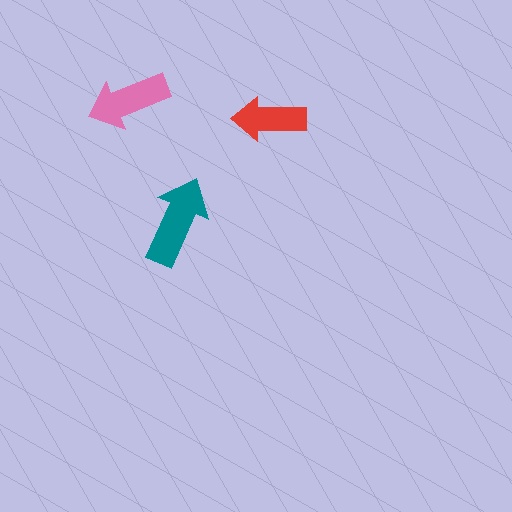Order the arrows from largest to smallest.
the teal one, the pink one, the red one.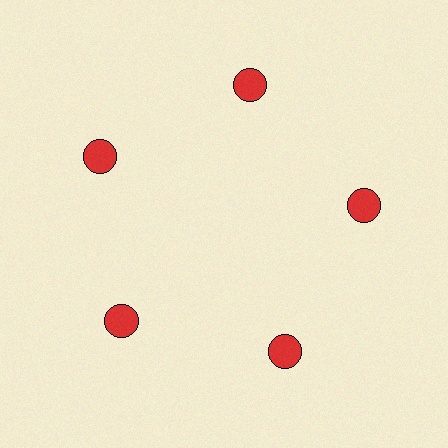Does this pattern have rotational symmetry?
Yes, this pattern has 5-fold rotational symmetry. It looks the same after rotating 72 degrees around the center.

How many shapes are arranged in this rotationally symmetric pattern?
There are 5 shapes, arranged in 5 groups of 1.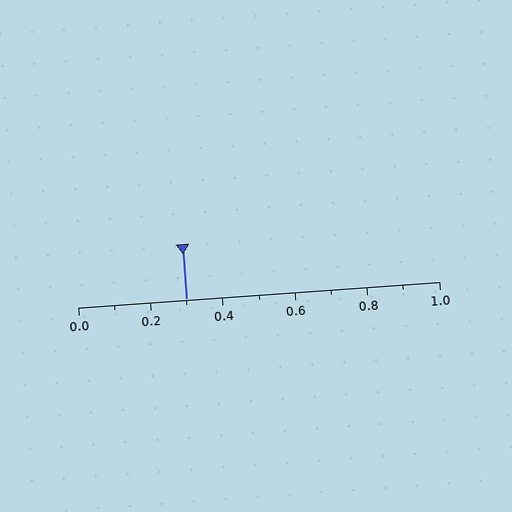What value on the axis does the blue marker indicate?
The marker indicates approximately 0.3.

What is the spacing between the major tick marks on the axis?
The major ticks are spaced 0.2 apart.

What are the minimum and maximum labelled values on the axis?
The axis runs from 0.0 to 1.0.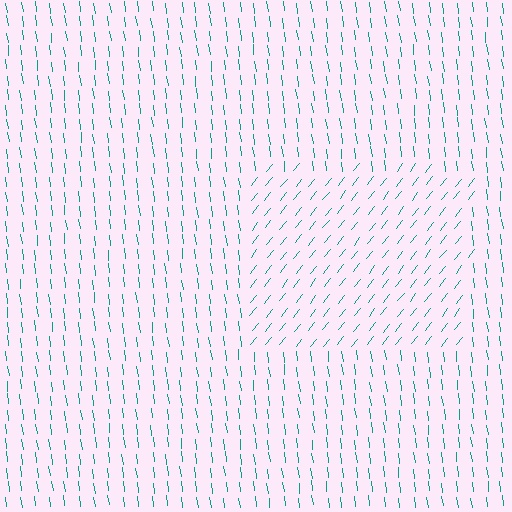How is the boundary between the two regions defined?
The boundary is defined purely by a change in line orientation (approximately 45 degrees difference). All lines are the same color and thickness.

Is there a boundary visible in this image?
Yes, there is a texture boundary formed by a change in line orientation.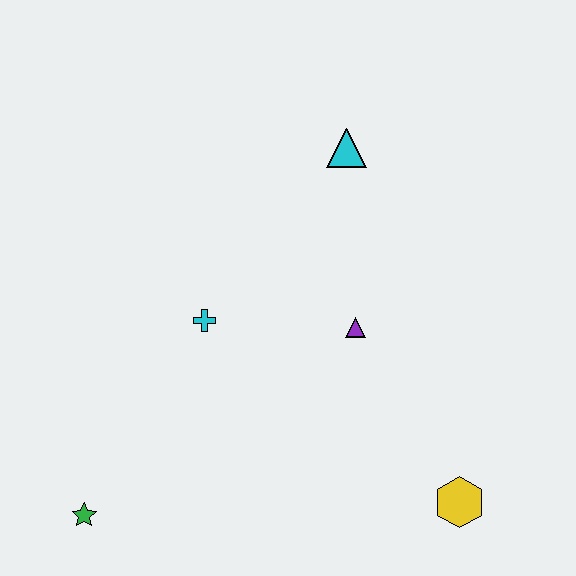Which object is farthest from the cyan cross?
The yellow hexagon is farthest from the cyan cross.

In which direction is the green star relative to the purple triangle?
The green star is to the left of the purple triangle.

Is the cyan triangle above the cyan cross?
Yes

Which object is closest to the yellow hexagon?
The purple triangle is closest to the yellow hexagon.